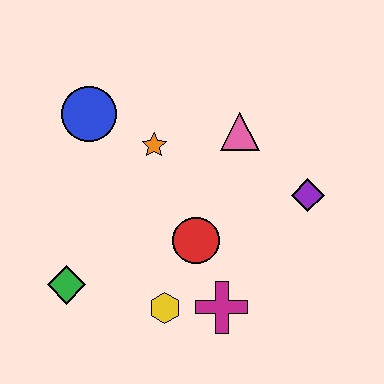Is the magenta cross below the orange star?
Yes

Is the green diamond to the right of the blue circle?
No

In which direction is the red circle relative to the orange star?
The red circle is below the orange star.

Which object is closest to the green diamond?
The yellow hexagon is closest to the green diamond.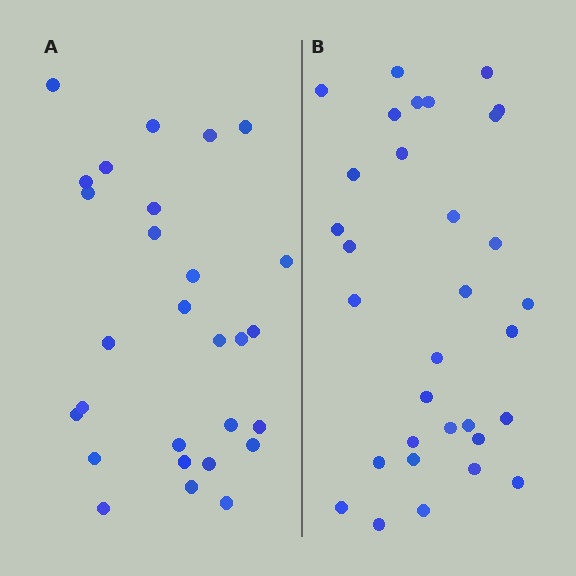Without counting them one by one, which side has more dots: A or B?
Region B (the right region) has more dots.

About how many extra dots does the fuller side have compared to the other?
Region B has about 4 more dots than region A.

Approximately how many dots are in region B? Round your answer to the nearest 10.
About 30 dots. (The exact count is 32, which rounds to 30.)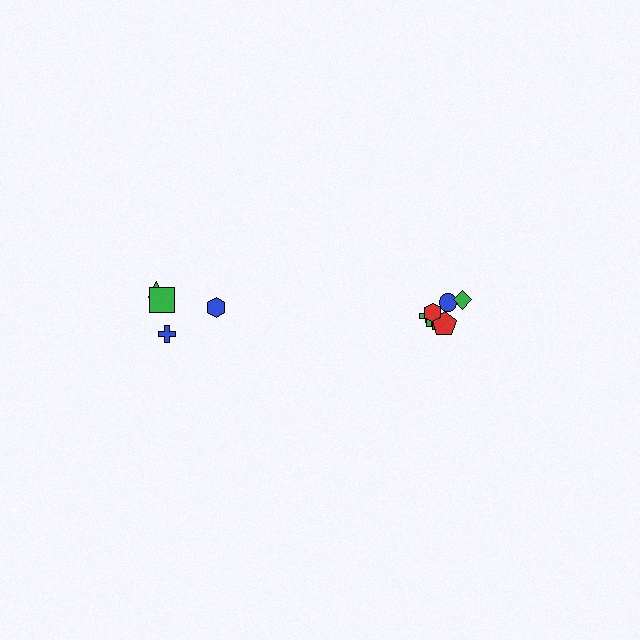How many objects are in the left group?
There are 4 objects.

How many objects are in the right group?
There are 6 objects.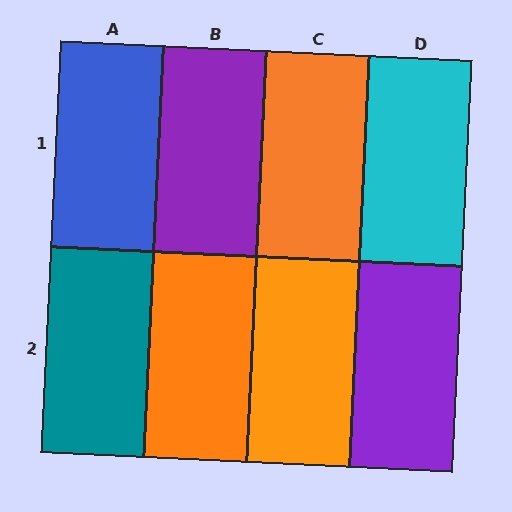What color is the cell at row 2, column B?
Orange.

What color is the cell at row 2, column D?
Purple.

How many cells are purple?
2 cells are purple.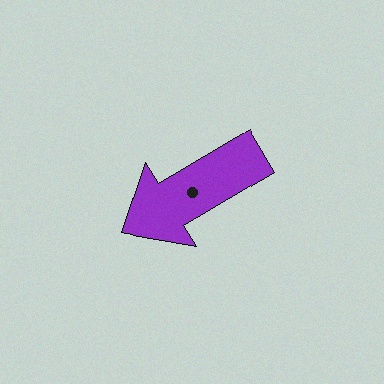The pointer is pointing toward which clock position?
Roughly 8 o'clock.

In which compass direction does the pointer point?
Southwest.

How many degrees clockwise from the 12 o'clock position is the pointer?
Approximately 239 degrees.